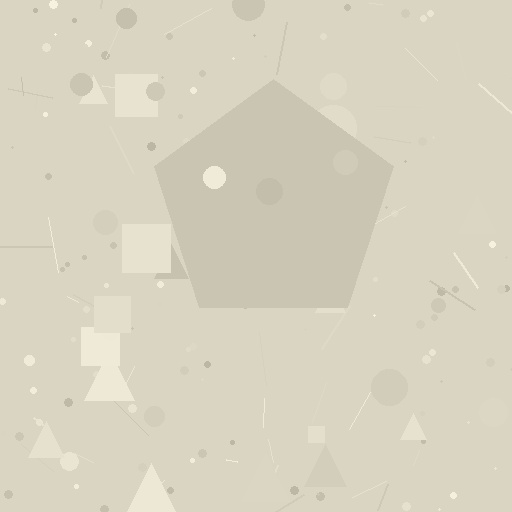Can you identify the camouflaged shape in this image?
The camouflaged shape is a pentagon.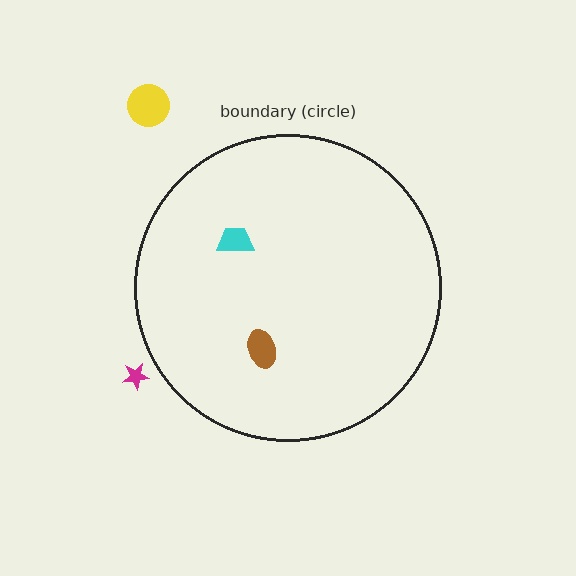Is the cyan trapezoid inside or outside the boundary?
Inside.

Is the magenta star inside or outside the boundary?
Outside.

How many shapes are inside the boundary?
2 inside, 2 outside.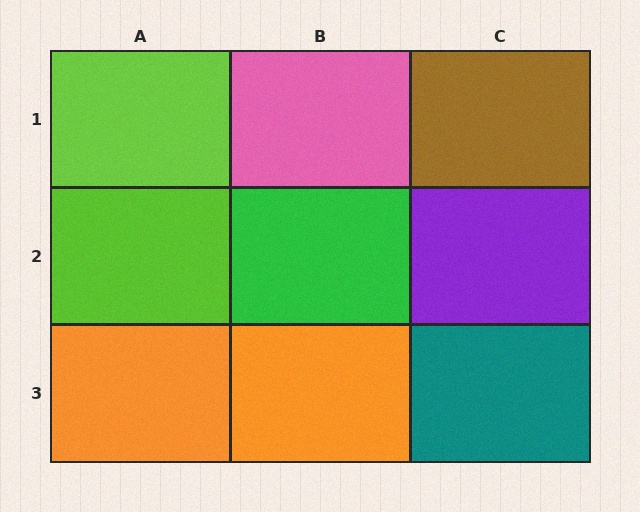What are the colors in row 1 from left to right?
Lime, pink, brown.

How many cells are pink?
1 cell is pink.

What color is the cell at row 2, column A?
Lime.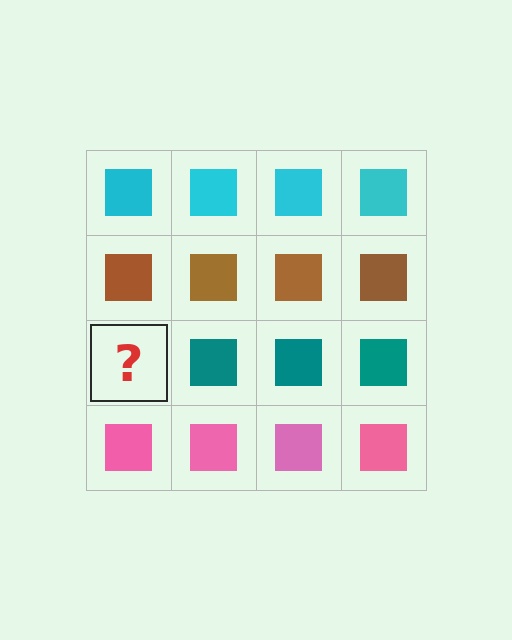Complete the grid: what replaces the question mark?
The question mark should be replaced with a teal square.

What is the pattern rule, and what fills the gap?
The rule is that each row has a consistent color. The gap should be filled with a teal square.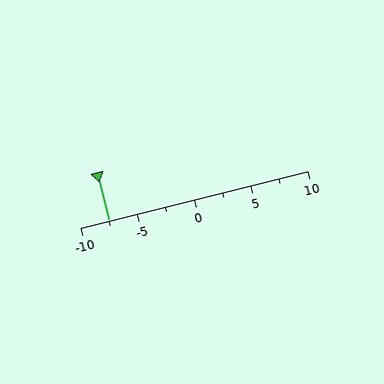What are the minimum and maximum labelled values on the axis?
The axis runs from -10 to 10.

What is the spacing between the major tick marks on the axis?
The major ticks are spaced 5 apart.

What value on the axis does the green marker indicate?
The marker indicates approximately -7.5.